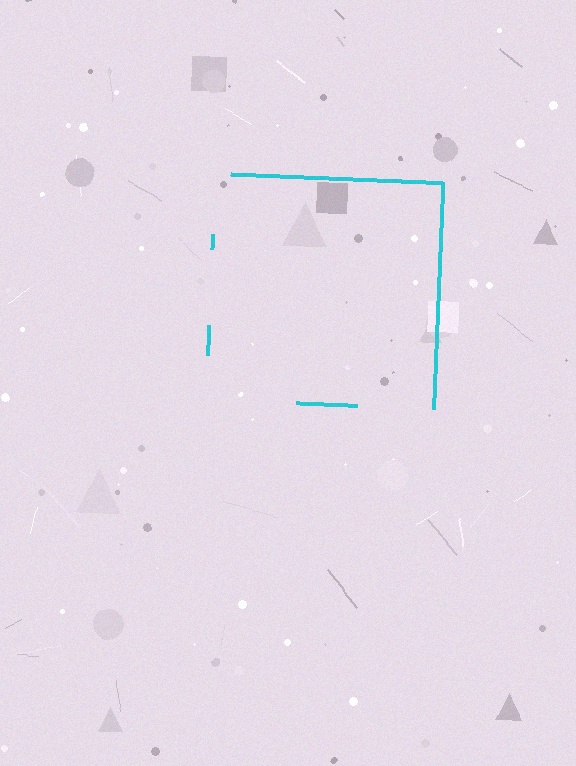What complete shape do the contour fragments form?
The contour fragments form a square.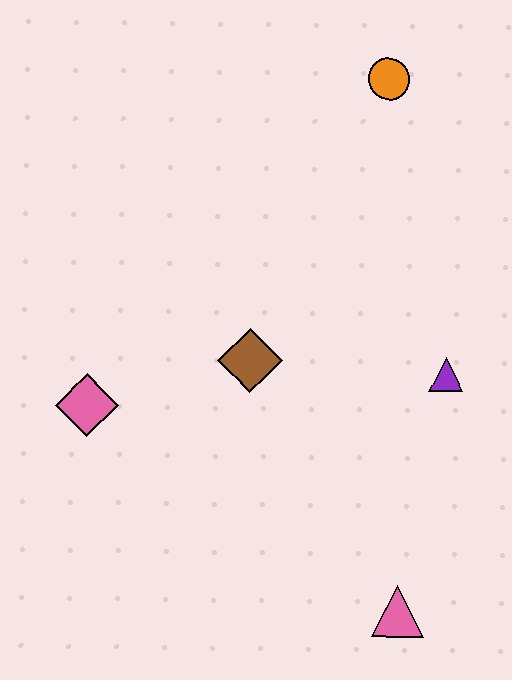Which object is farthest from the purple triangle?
The pink diamond is farthest from the purple triangle.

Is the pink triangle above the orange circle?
No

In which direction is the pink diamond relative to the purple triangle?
The pink diamond is to the left of the purple triangle.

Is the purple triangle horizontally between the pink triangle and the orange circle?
No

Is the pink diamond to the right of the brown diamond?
No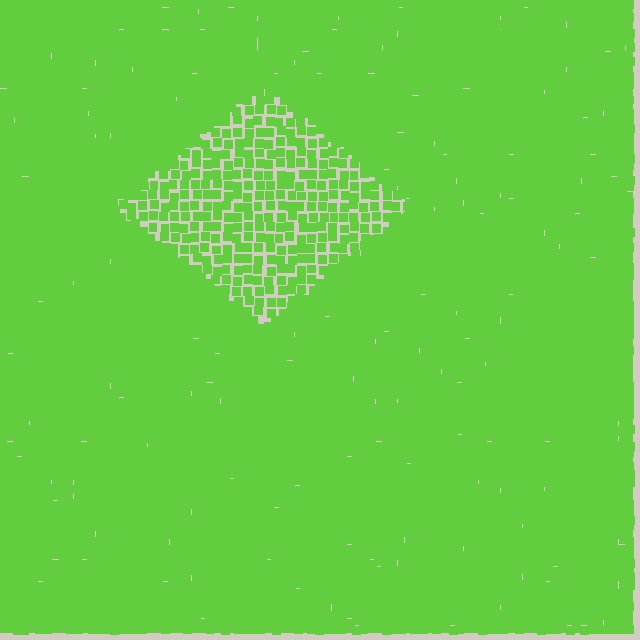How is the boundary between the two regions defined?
The boundary is defined by a change in element density (approximately 2.1x ratio). All elements are the same color, size, and shape.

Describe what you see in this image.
The image contains small lime elements arranged at two different densities. A diamond-shaped region is visible where the elements are less densely packed than the surrounding area.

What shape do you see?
I see a diamond.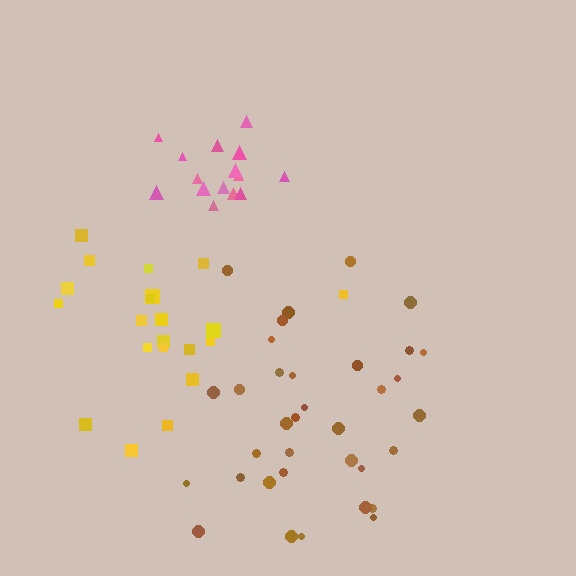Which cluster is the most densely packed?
Pink.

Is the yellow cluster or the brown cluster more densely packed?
Brown.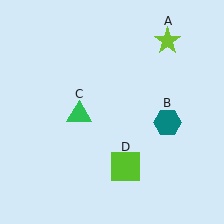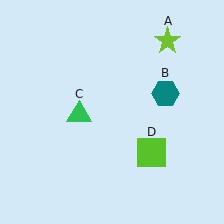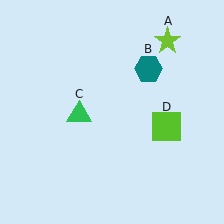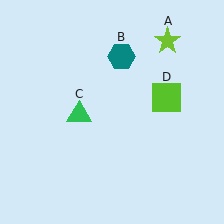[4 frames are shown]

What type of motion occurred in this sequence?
The teal hexagon (object B), lime square (object D) rotated counterclockwise around the center of the scene.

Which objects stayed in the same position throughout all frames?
Lime star (object A) and green triangle (object C) remained stationary.